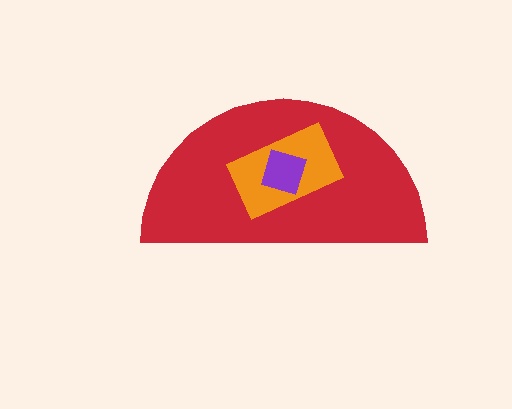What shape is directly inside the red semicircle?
The orange rectangle.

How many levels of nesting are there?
3.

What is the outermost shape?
The red semicircle.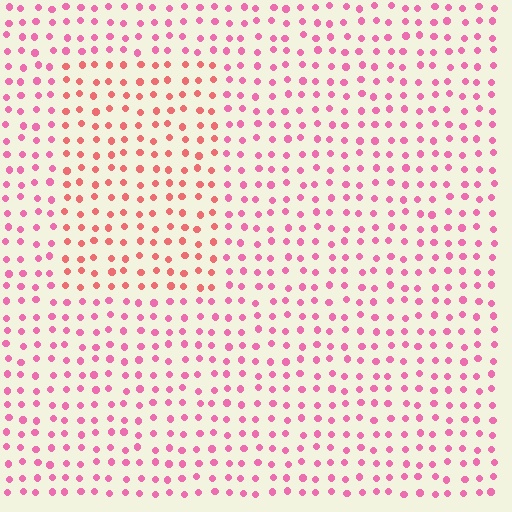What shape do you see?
I see a rectangle.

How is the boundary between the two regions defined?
The boundary is defined purely by a slight shift in hue (about 29 degrees). Spacing, size, and orientation are identical on both sides.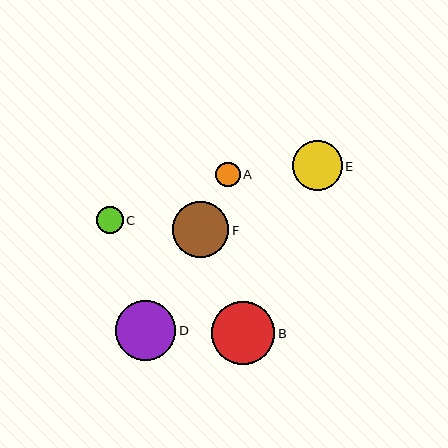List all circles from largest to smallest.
From largest to smallest: B, D, F, E, C, A.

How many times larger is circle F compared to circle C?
Circle F is approximately 2.1 times the size of circle C.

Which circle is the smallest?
Circle A is the smallest with a size of approximately 25 pixels.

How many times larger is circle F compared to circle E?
Circle F is approximately 1.1 times the size of circle E.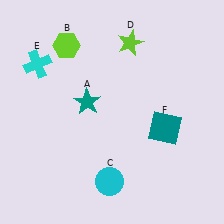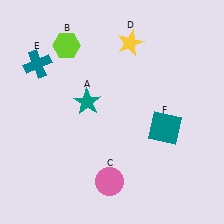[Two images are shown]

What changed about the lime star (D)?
In Image 1, D is lime. In Image 2, it changed to yellow.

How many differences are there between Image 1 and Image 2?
There are 3 differences between the two images.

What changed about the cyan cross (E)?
In Image 1, E is cyan. In Image 2, it changed to teal.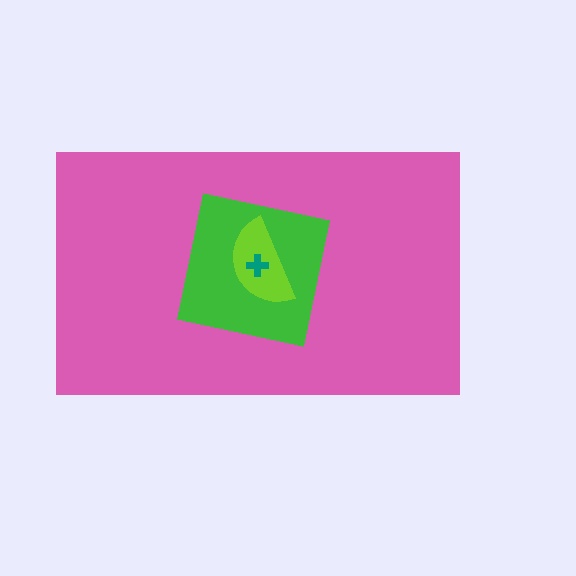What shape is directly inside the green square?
The lime semicircle.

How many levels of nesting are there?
4.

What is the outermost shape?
The pink rectangle.